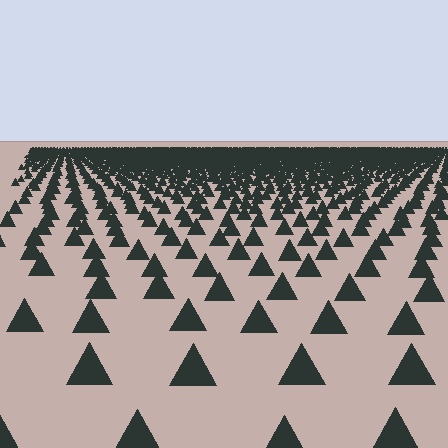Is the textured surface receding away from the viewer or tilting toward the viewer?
The surface is receding away from the viewer. Texture elements get smaller and denser toward the top.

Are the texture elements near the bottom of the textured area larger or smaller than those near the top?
Larger. Near the bottom, elements are closer to the viewer and appear at a bigger on-screen size.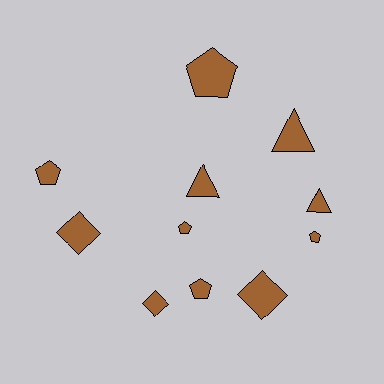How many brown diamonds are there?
There are 3 brown diamonds.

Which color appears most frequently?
Brown, with 11 objects.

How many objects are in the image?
There are 11 objects.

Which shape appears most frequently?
Pentagon, with 5 objects.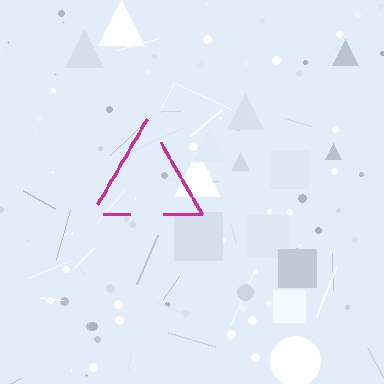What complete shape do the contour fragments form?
The contour fragments form a triangle.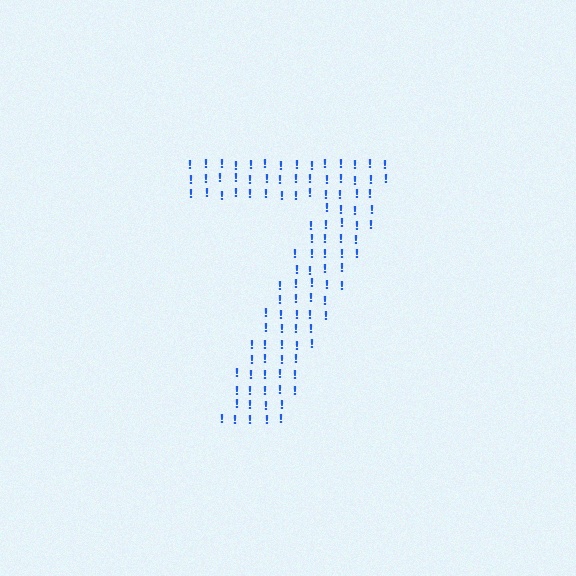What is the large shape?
The large shape is the digit 7.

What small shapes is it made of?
It is made of small exclamation marks.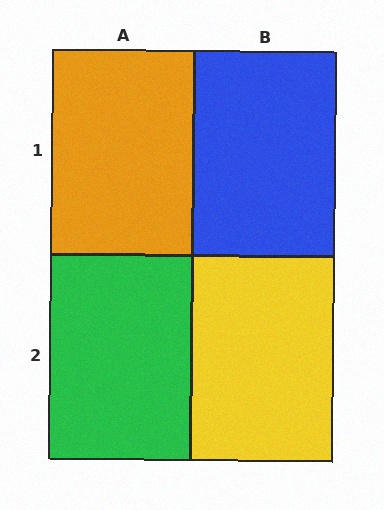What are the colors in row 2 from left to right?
Green, yellow.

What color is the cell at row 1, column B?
Blue.